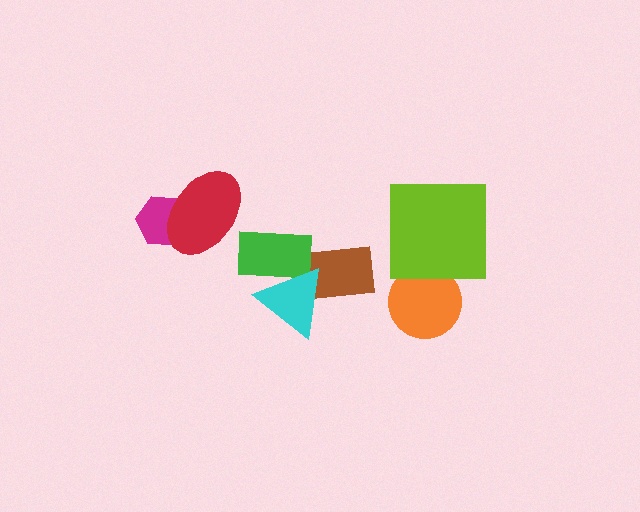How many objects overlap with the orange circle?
1 object overlaps with the orange circle.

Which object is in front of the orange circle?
The lime square is in front of the orange circle.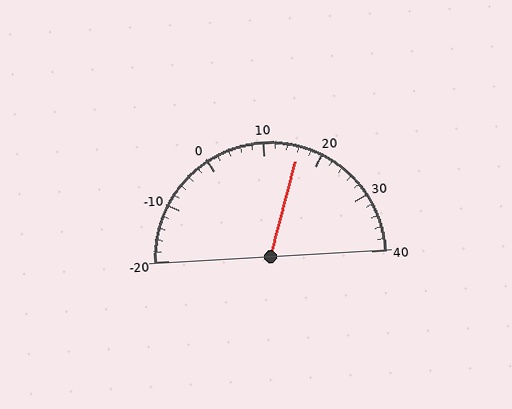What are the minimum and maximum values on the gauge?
The gauge ranges from -20 to 40.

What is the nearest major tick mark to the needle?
The nearest major tick mark is 20.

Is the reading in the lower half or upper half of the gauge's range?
The reading is in the upper half of the range (-20 to 40).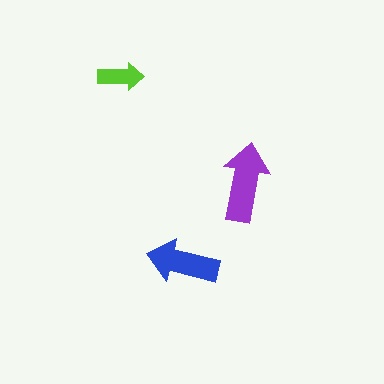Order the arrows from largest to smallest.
the purple one, the blue one, the lime one.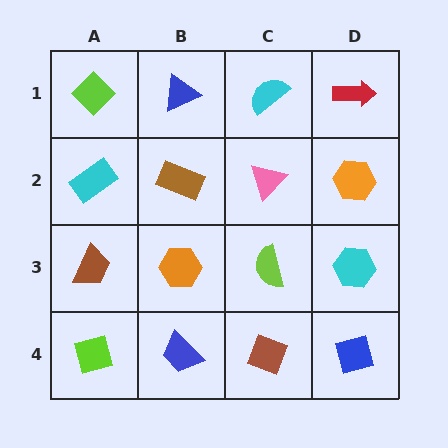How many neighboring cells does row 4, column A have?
2.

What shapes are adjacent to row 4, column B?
An orange hexagon (row 3, column B), a lime square (row 4, column A), a brown diamond (row 4, column C).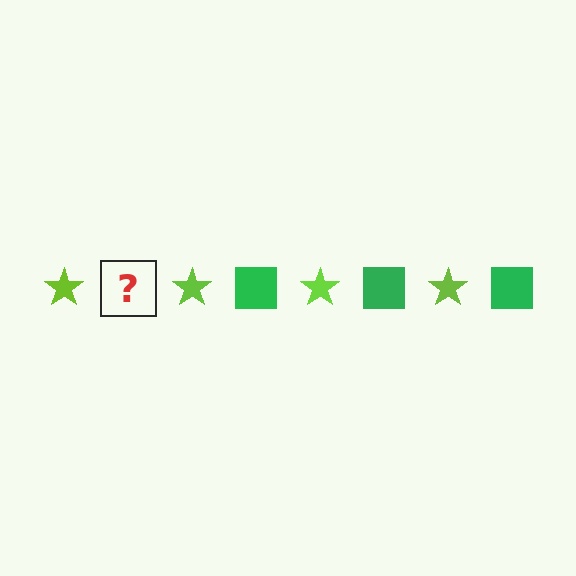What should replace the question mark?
The question mark should be replaced with a green square.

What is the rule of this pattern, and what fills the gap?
The rule is that the pattern alternates between lime star and green square. The gap should be filled with a green square.